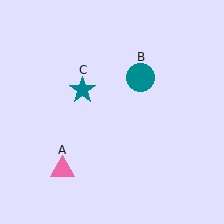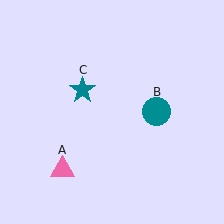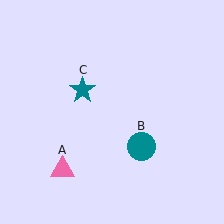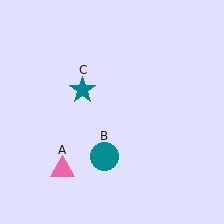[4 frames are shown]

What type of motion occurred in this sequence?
The teal circle (object B) rotated clockwise around the center of the scene.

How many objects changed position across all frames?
1 object changed position: teal circle (object B).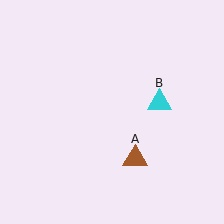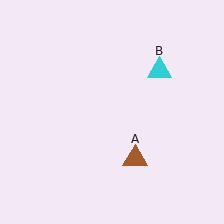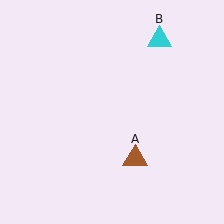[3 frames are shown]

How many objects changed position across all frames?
1 object changed position: cyan triangle (object B).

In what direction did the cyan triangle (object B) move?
The cyan triangle (object B) moved up.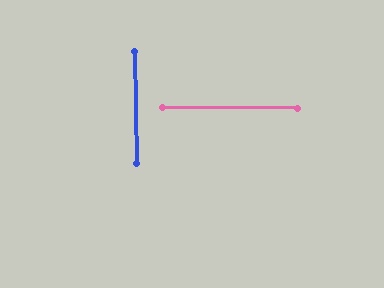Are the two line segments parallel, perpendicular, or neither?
Perpendicular — they meet at approximately 88°.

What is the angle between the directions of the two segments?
Approximately 88 degrees.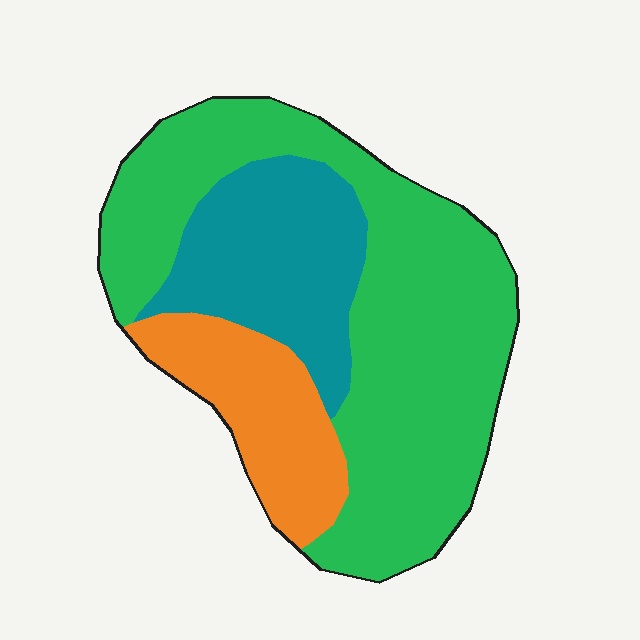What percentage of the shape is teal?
Teal covers 24% of the shape.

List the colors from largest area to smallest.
From largest to smallest: green, teal, orange.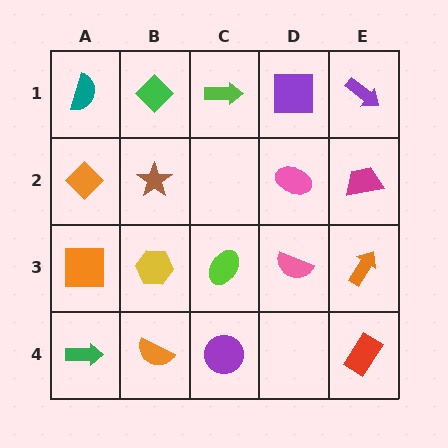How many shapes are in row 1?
5 shapes.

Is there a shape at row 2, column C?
No, that cell is empty.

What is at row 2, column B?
A brown star.